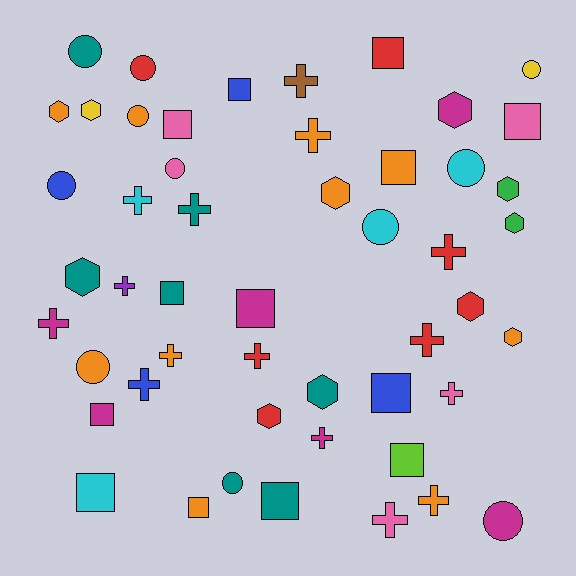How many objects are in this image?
There are 50 objects.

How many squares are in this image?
There are 13 squares.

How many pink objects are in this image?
There are 5 pink objects.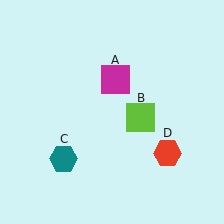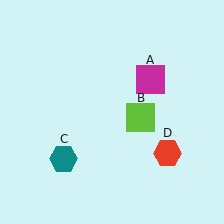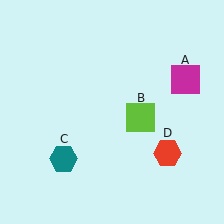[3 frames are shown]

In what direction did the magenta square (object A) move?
The magenta square (object A) moved right.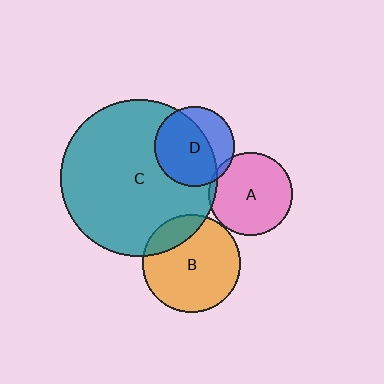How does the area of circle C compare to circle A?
Approximately 3.6 times.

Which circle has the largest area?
Circle C (teal).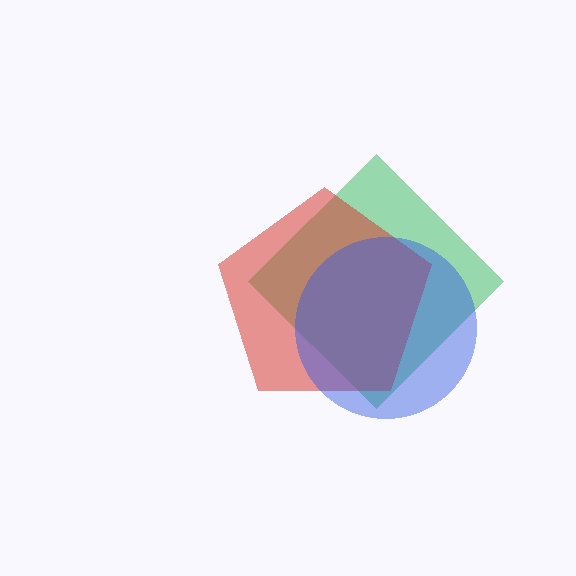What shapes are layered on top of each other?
The layered shapes are: a green diamond, a red pentagon, a blue circle.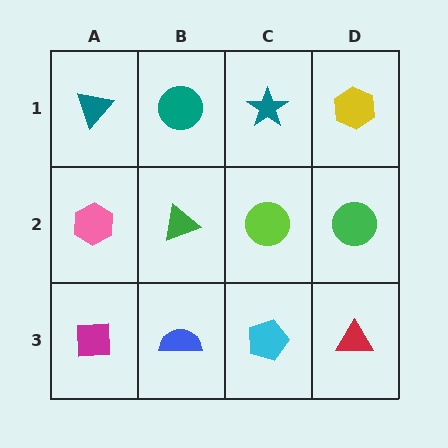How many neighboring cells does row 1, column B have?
3.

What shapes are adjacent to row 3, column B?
A green triangle (row 2, column B), a magenta square (row 3, column A), a cyan pentagon (row 3, column C).